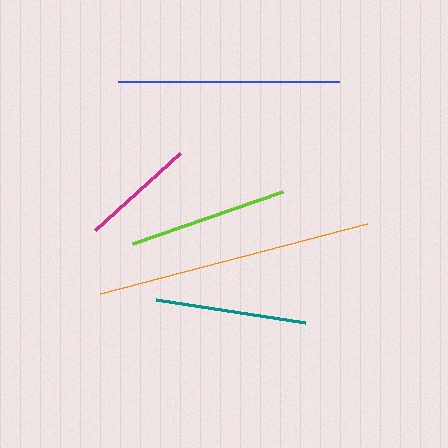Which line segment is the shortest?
The magenta line is the shortest at approximately 116 pixels.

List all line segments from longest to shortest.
From longest to shortest: orange, blue, lime, teal, magenta.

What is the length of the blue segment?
The blue segment is approximately 221 pixels long.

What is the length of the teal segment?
The teal segment is approximately 150 pixels long.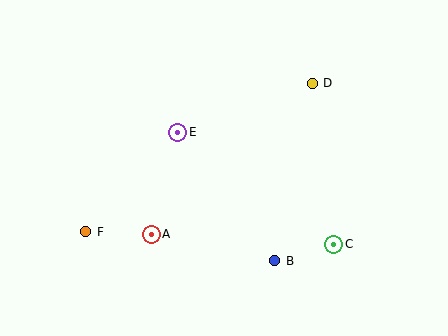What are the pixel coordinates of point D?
Point D is at (312, 83).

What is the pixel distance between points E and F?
The distance between E and F is 136 pixels.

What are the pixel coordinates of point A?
Point A is at (151, 234).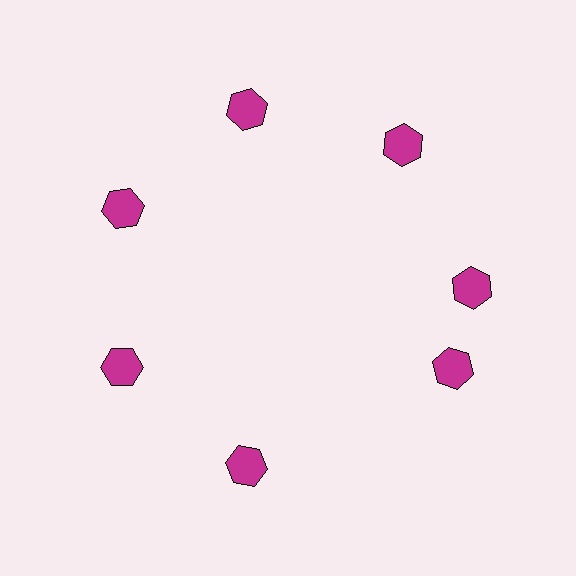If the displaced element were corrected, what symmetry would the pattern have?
It would have 7-fold rotational symmetry — the pattern would map onto itself every 51 degrees.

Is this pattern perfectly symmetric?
No. The 7 magenta hexagons are arranged in a ring, but one element near the 5 o'clock position is rotated out of alignment along the ring, breaking the 7-fold rotational symmetry.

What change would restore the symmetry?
The symmetry would be restored by rotating it back into even spacing with its neighbors so that all 7 hexagons sit at equal angles and equal distance from the center.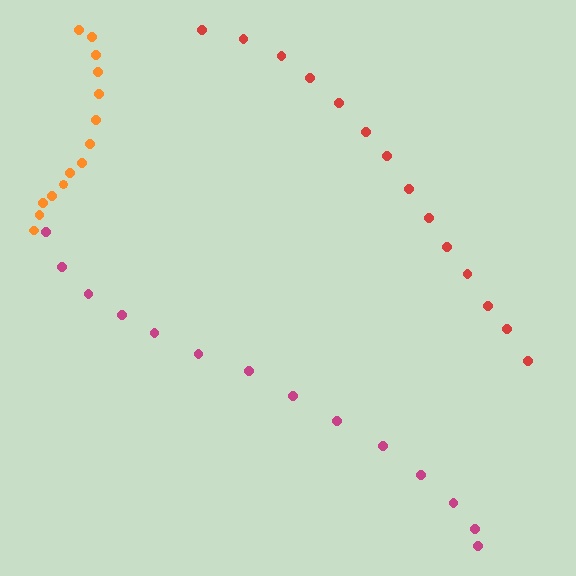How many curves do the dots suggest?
There are 3 distinct paths.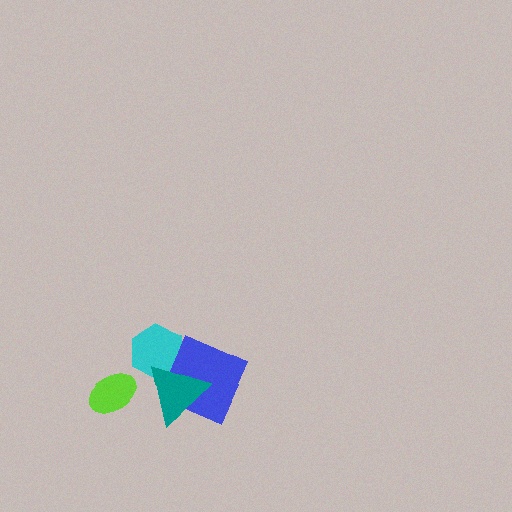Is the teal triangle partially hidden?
No, no other shape covers it.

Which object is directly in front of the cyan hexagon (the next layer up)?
The blue diamond is directly in front of the cyan hexagon.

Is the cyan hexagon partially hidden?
Yes, it is partially covered by another shape.